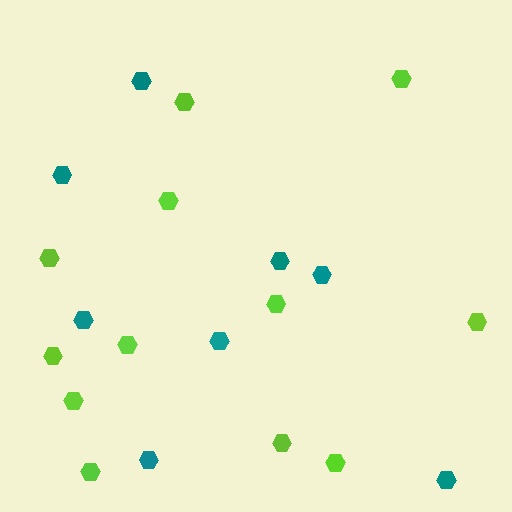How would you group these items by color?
There are 2 groups: one group of lime hexagons (12) and one group of teal hexagons (8).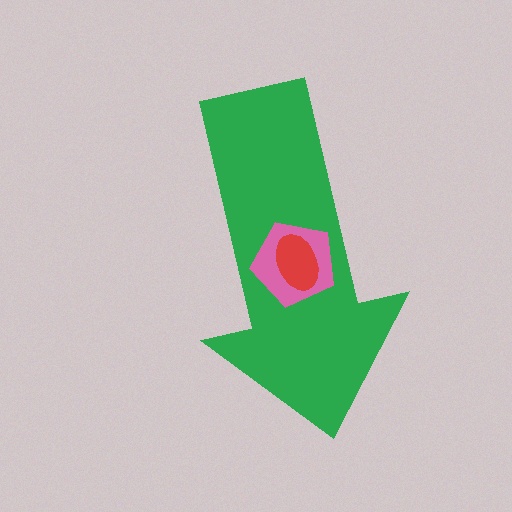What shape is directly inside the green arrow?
The pink pentagon.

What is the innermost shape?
The red ellipse.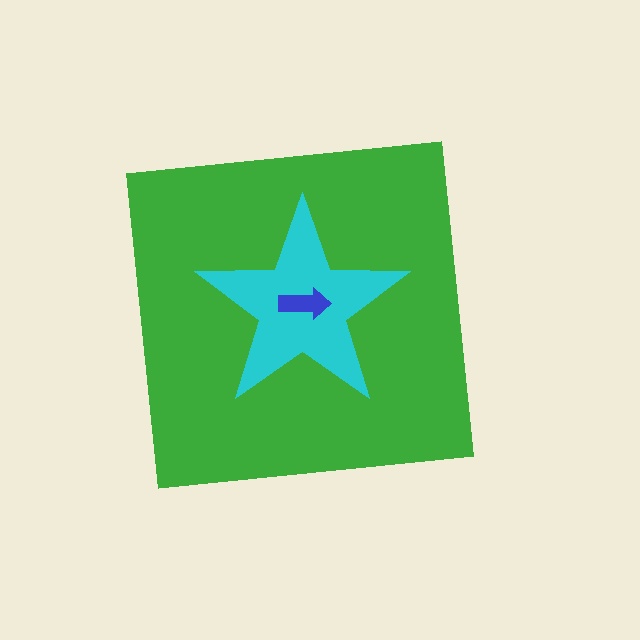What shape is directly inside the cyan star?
The blue arrow.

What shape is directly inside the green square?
The cyan star.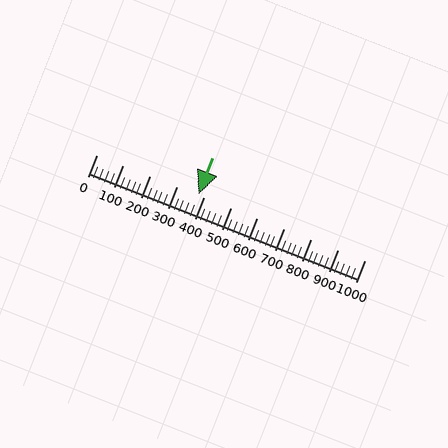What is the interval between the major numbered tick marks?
The major tick marks are spaced 100 units apart.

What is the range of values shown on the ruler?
The ruler shows values from 0 to 1000.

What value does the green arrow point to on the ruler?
The green arrow points to approximately 382.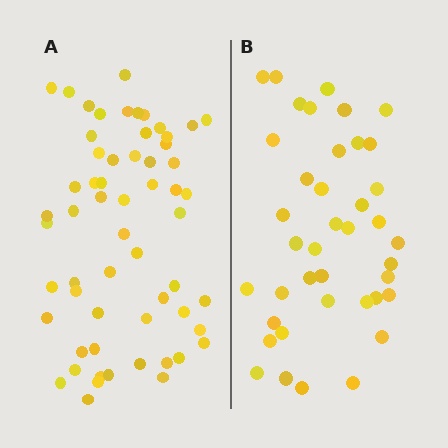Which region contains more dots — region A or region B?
Region A (the left region) has more dots.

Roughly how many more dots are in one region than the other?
Region A has approximately 20 more dots than region B.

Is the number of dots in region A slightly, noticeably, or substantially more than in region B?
Region A has substantially more. The ratio is roughly 1.5 to 1.